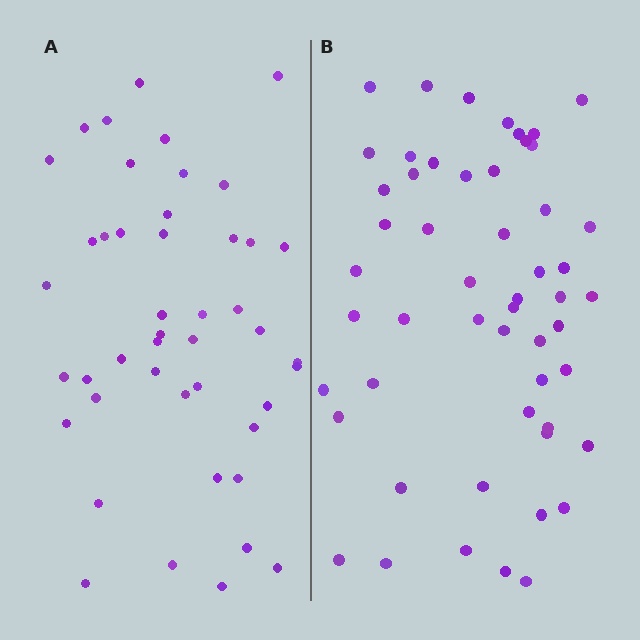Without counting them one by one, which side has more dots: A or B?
Region B (the right region) has more dots.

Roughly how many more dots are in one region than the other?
Region B has roughly 8 or so more dots than region A.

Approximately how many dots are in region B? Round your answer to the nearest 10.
About 50 dots. (The exact count is 53, which rounds to 50.)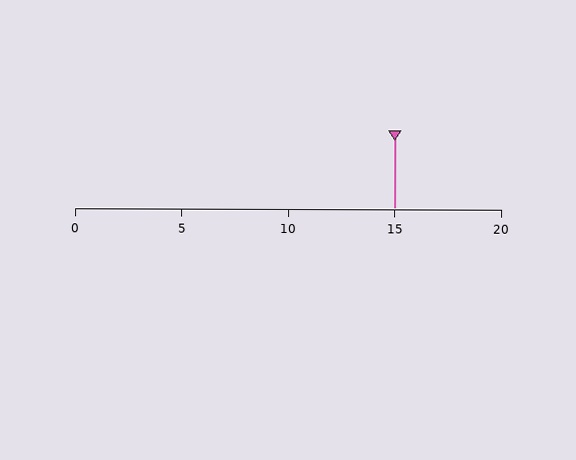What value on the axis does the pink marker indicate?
The marker indicates approximately 15.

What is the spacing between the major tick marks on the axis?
The major ticks are spaced 5 apart.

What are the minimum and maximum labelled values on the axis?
The axis runs from 0 to 20.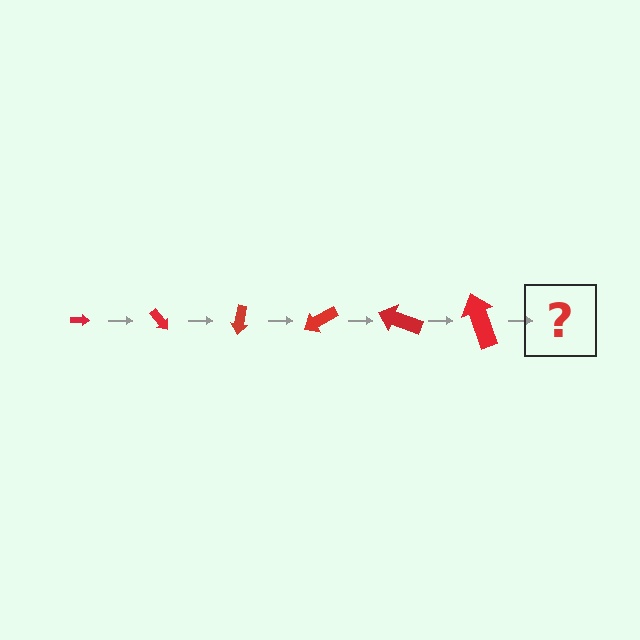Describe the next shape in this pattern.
It should be an arrow, larger than the previous one and rotated 300 degrees from the start.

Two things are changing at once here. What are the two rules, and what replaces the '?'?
The two rules are that the arrow grows larger each step and it rotates 50 degrees each step. The '?' should be an arrow, larger than the previous one and rotated 300 degrees from the start.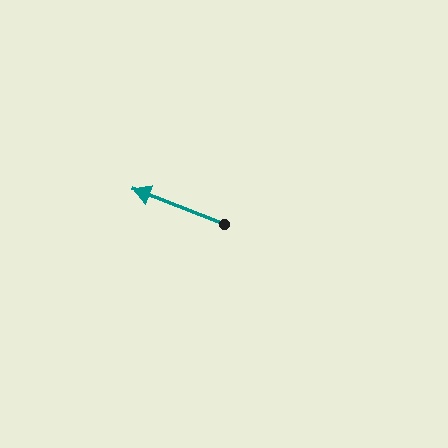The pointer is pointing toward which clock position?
Roughly 10 o'clock.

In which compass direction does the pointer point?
West.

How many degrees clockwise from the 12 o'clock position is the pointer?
Approximately 291 degrees.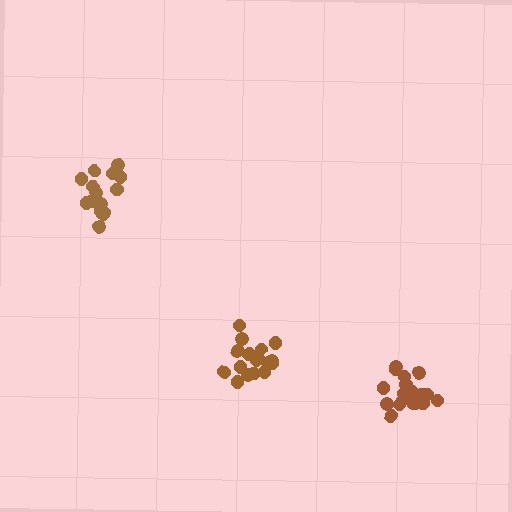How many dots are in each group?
Group 1: 18 dots, Group 2: 16 dots, Group 3: 17 dots (51 total).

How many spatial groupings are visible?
There are 3 spatial groupings.